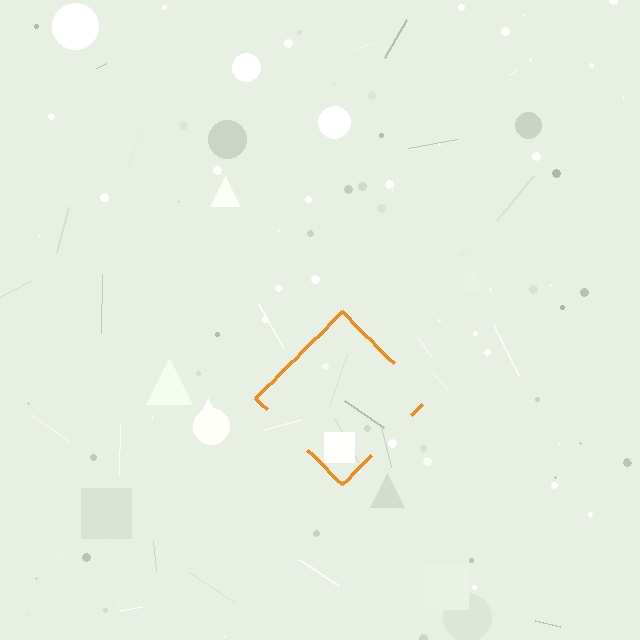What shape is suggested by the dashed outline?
The dashed outline suggests a diamond.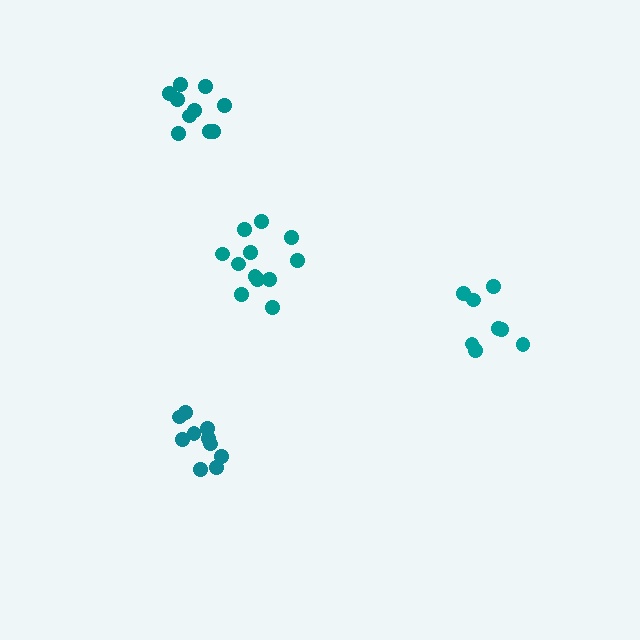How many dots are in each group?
Group 1: 11 dots, Group 2: 12 dots, Group 3: 10 dots, Group 4: 8 dots (41 total).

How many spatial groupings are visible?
There are 4 spatial groupings.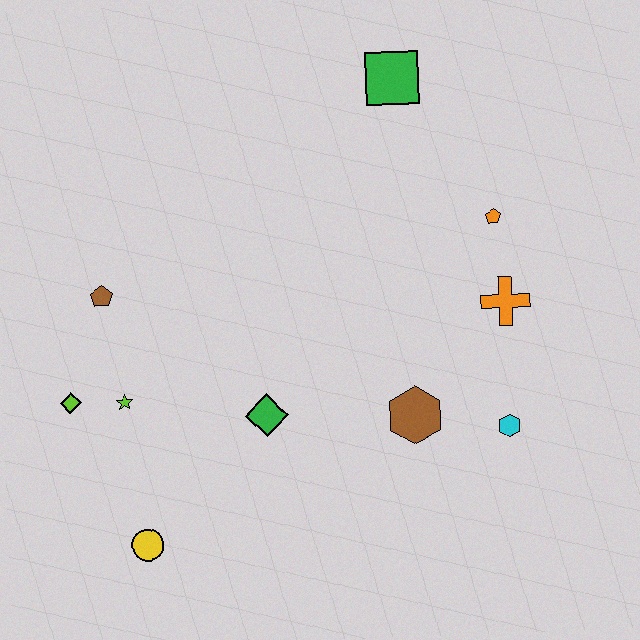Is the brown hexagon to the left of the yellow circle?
No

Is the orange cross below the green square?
Yes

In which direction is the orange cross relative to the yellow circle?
The orange cross is to the right of the yellow circle.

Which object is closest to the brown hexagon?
The cyan hexagon is closest to the brown hexagon.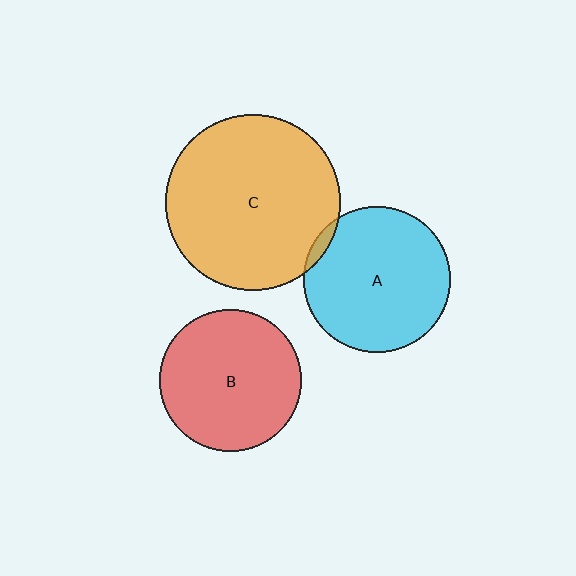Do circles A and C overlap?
Yes.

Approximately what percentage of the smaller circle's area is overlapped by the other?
Approximately 5%.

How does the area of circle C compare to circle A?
Approximately 1.4 times.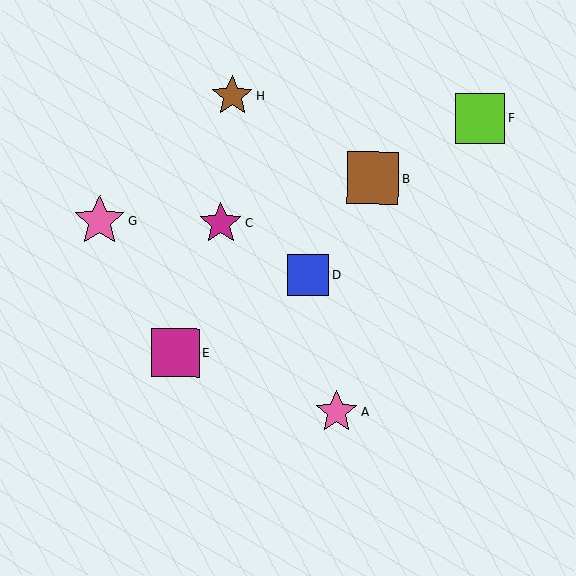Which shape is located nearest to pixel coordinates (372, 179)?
The brown square (labeled B) at (373, 178) is nearest to that location.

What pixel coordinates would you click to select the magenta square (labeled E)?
Click at (175, 353) to select the magenta square E.